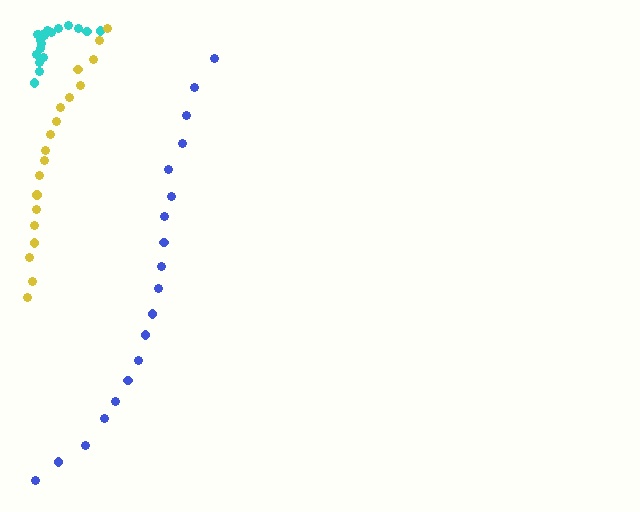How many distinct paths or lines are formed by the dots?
There are 3 distinct paths.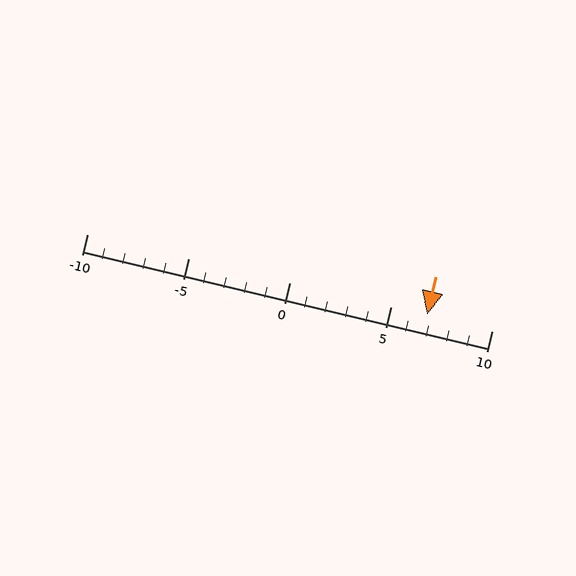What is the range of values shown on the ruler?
The ruler shows values from -10 to 10.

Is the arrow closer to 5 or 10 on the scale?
The arrow is closer to 5.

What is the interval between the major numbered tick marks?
The major tick marks are spaced 5 units apart.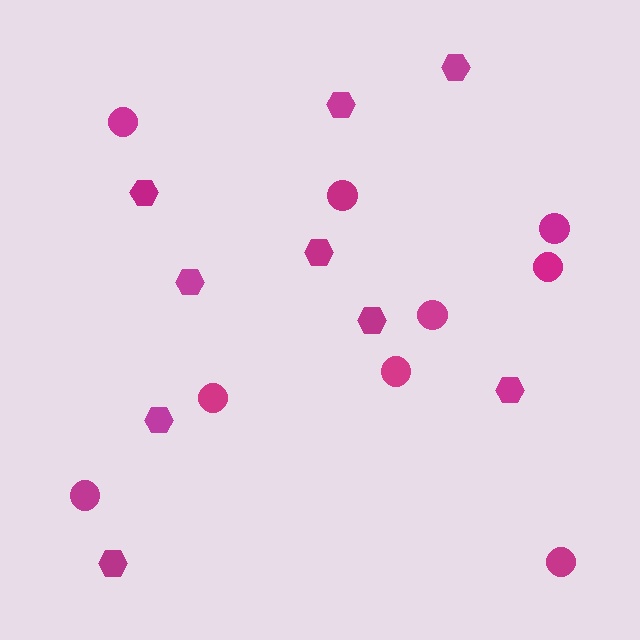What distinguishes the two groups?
There are 2 groups: one group of hexagons (9) and one group of circles (9).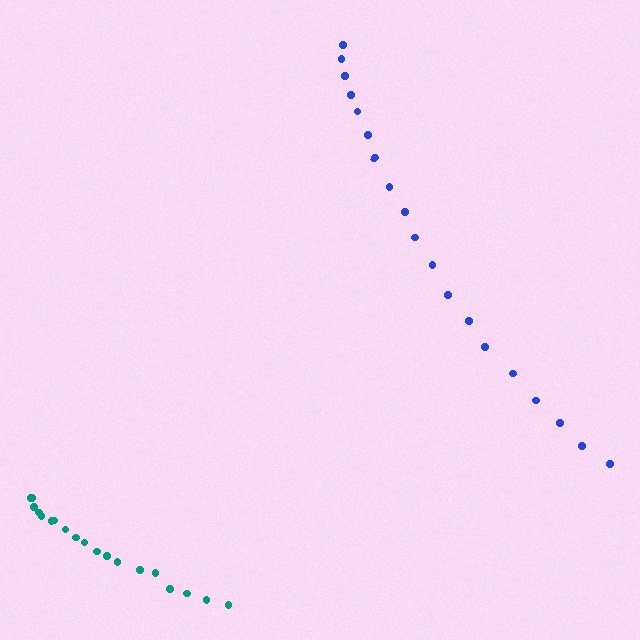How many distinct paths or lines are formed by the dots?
There are 2 distinct paths.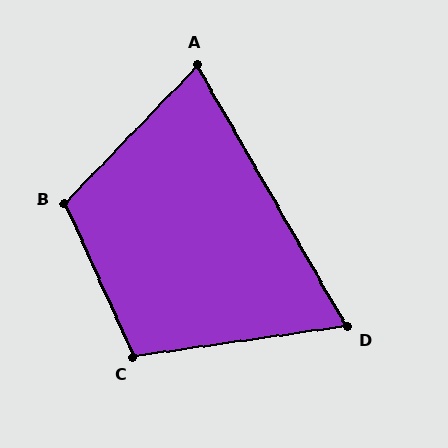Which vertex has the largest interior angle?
B, at approximately 112 degrees.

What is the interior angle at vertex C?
Approximately 106 degrees (obtuse).